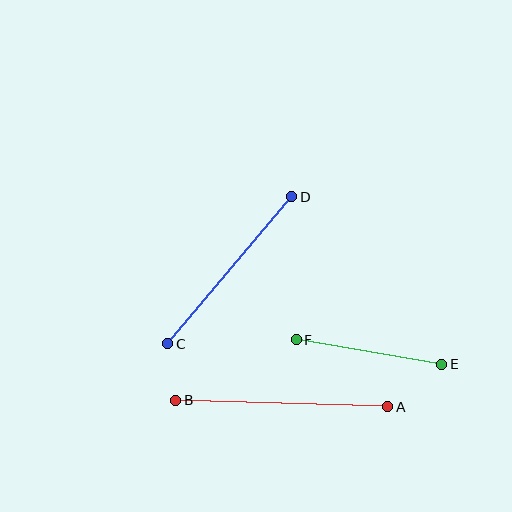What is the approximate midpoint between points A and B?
The midpoint is at approximately (282, 403) pixels.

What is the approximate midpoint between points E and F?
The midpoint is at approximately (369, 352) pixels.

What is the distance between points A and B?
The distance is approximately 212 pixels.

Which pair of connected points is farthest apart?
Points A and B are farthest apart.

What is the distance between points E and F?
The distance is approximately 147 pixels.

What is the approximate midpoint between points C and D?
The midpoint is at approximately (230, 270) pixels.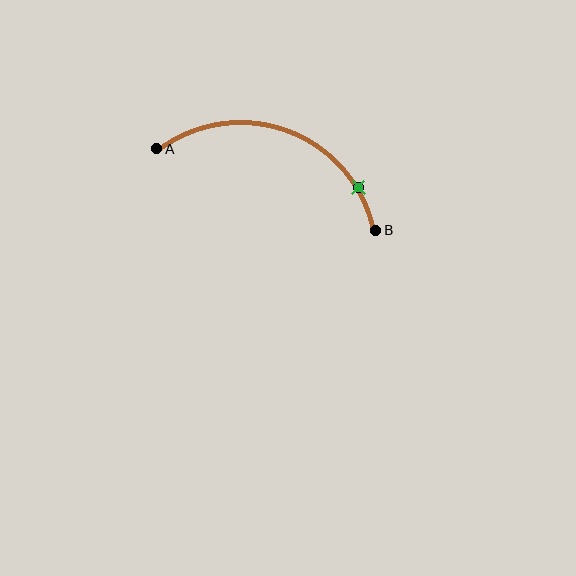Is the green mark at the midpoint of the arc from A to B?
No. The green mark lies on the arc but is closer to endpoint B. The arc midpoint would be at the point on the curve equidistant along the arc from both A and B.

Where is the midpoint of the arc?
The arc midpoint is the point on the curve farthest from the straight line joining A and B. It sits above that line.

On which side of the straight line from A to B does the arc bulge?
The arc bulges above the straight line connecting A and B.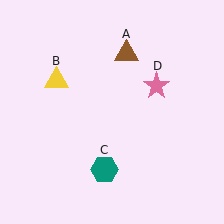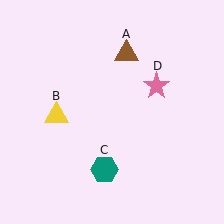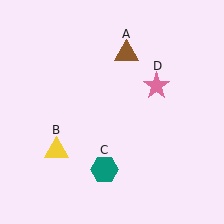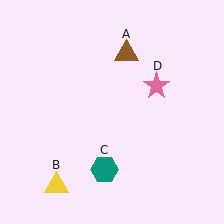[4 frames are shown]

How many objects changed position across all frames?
1 object changed position: yellow triangle (object B).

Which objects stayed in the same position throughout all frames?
Brown triangle (object A) and teal hexagon (object C) and pink star (object D) remained stationary.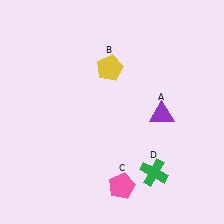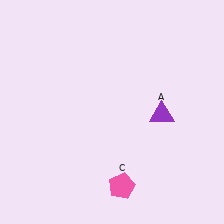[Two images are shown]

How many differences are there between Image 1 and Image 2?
There are 2 differences between the two images.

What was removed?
The green cross (D), the yellow pentagon (B) were removed in Image 2.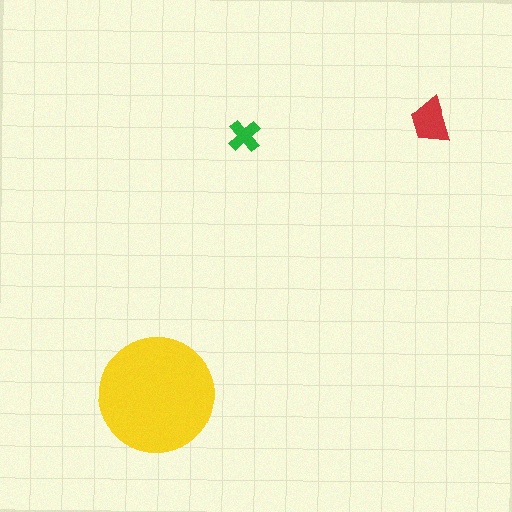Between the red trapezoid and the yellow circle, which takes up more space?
The yellow circle.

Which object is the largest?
The yellow circle.